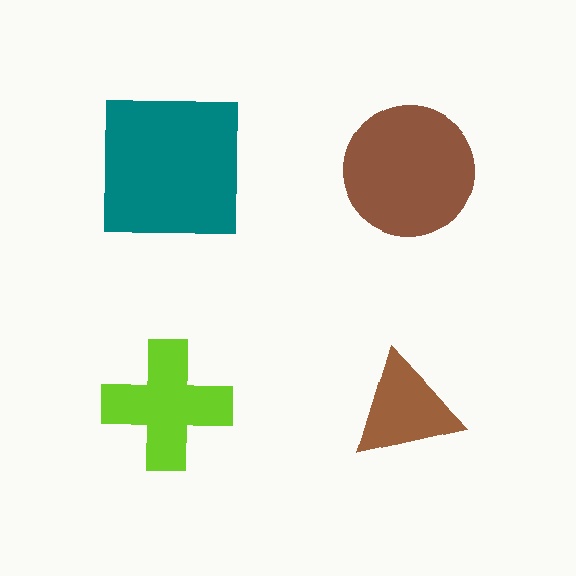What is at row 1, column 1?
A teal square.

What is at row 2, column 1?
A lime cross.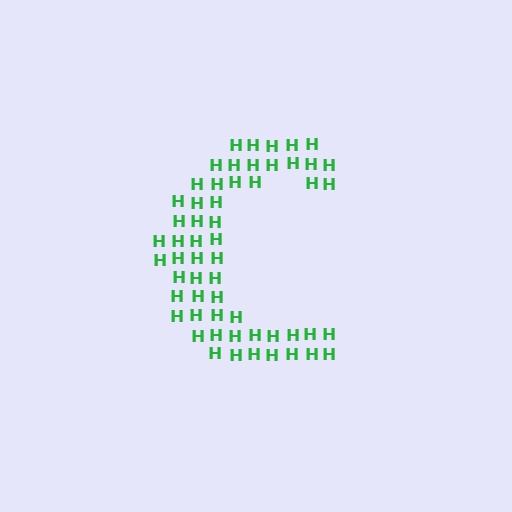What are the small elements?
The small elements are letter H's.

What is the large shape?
The large shape is the letter C.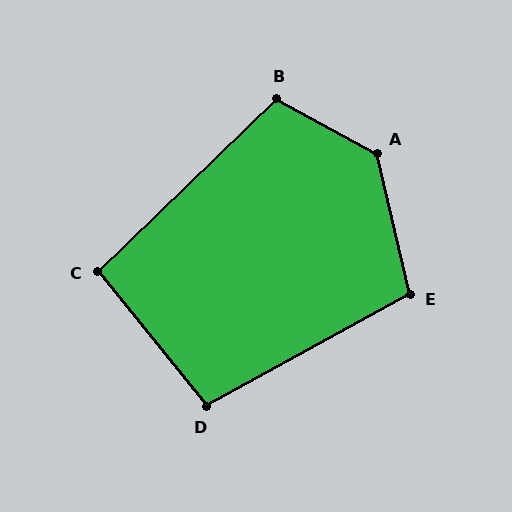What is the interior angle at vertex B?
Approximately 107 degrees (obtuse).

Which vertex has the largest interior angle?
A, at approximately 132 degrees.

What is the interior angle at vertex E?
Approximately 106 degrees (obtuse).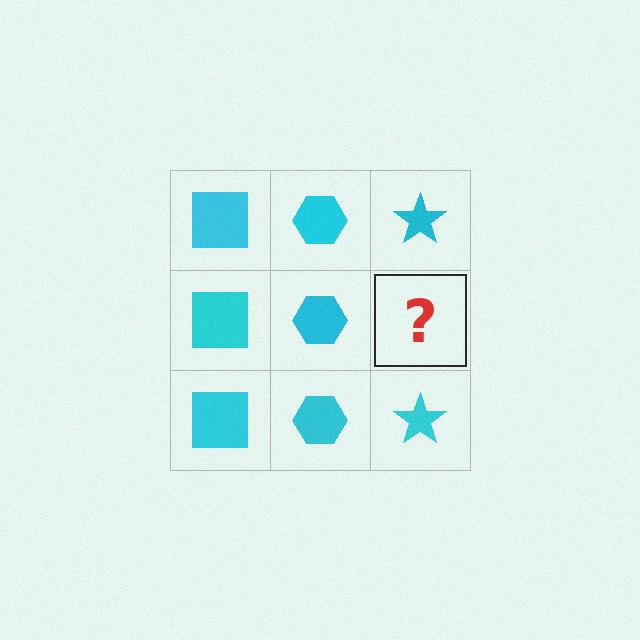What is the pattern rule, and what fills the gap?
The rule is that each column has a consistent shape. The gap should be filled with a cyan star.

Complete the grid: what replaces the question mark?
The question mark should be replaced with a cyan star.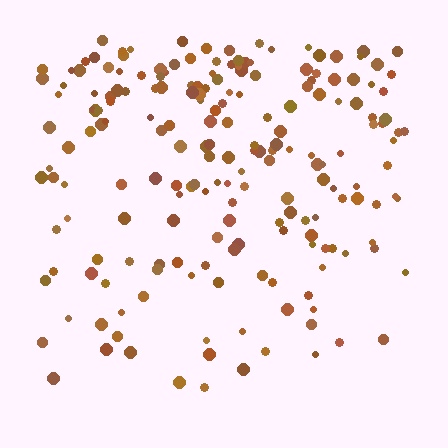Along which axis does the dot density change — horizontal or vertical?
Vertical.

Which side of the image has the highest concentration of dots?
The top.